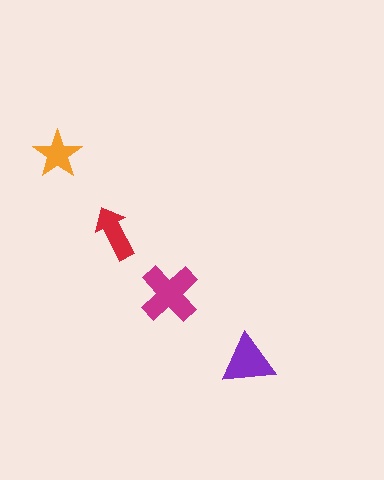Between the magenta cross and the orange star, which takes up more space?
The magenta cross.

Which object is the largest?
The magenta cross.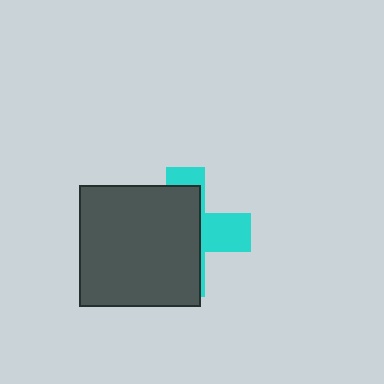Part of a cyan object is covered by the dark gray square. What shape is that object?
It is a cross.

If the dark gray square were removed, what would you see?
You would see the complete cyan cross.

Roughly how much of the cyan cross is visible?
A small part of it is visible (roughly 34%).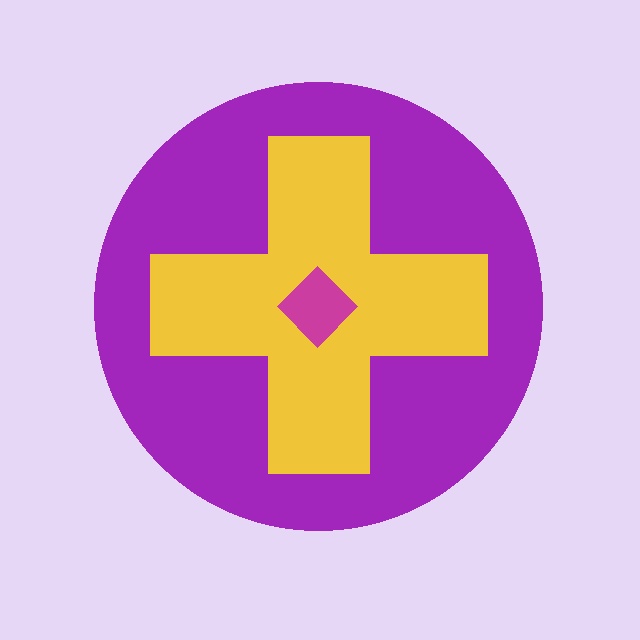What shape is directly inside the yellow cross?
The magenta diamond.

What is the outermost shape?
The purple circle.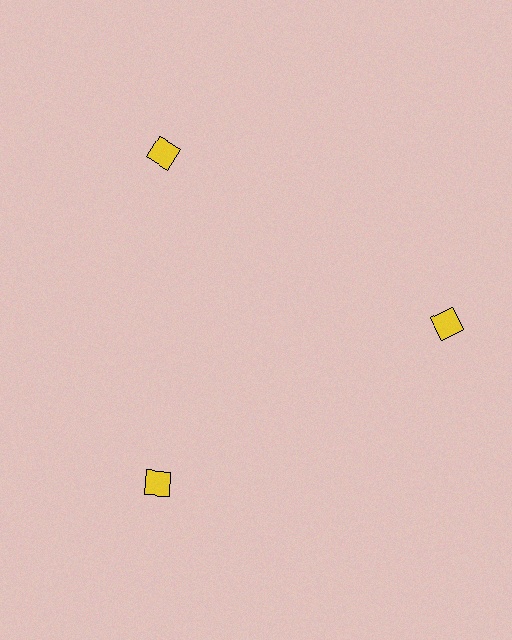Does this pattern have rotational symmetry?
Yes, this pattern has 3-fold rotational symmetry. It looks the same after rotating 120 degrees around the center.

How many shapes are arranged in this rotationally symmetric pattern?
There are 3 shapes, arranged in 3 groups of 1.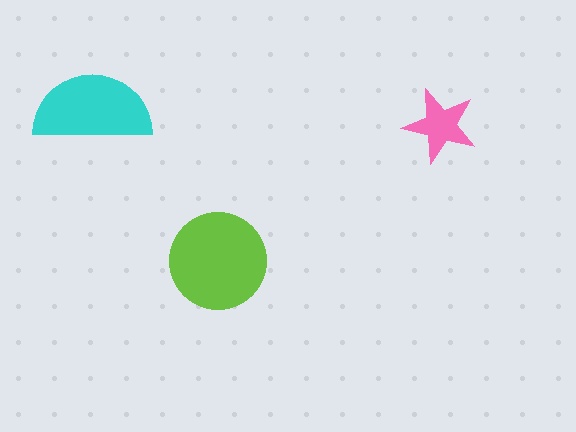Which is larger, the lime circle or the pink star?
The lime circle.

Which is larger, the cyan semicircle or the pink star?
The cyan semicircle.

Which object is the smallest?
The pink star.